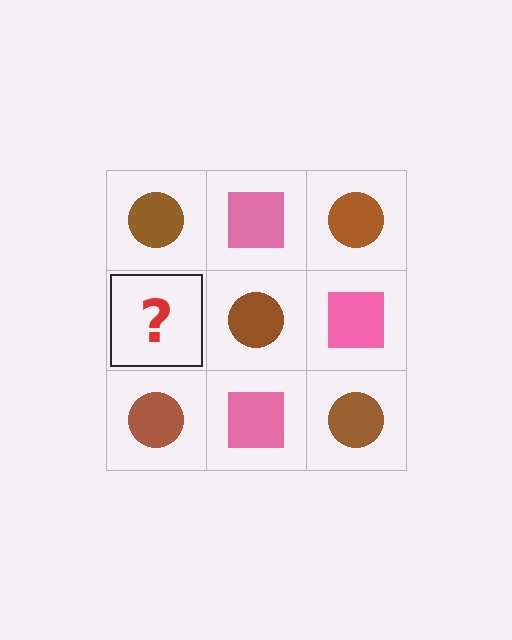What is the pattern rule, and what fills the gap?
The rule is that it alternates brown circle and pink square in a checkerboard pattern. The gap should be filled with a pink square.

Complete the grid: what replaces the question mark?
The question mark should be replaced with a pink square.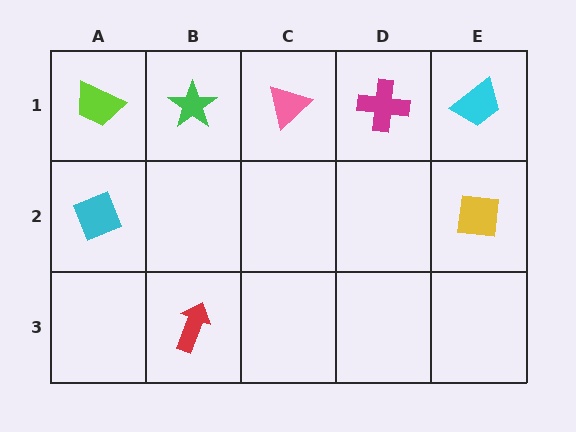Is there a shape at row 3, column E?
No, that cell is empty.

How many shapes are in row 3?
1 shape.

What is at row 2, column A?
A cyan diamond.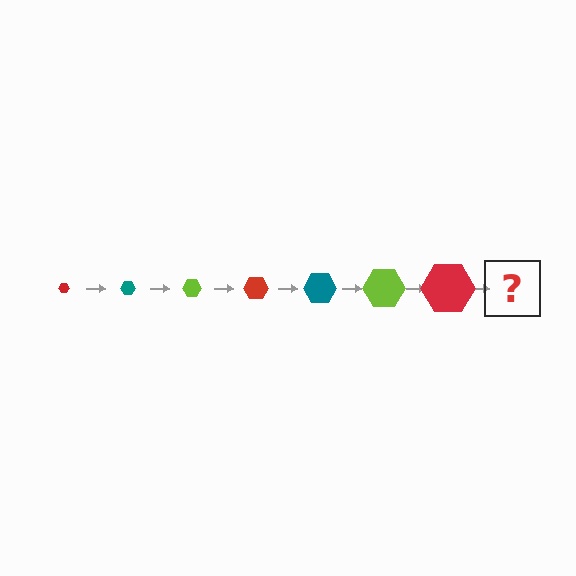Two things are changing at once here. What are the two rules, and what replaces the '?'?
The two rules are that the hexagon grows larger each step and the color cycles through red, teal, and lime. The '?' should be a teal hexagon, larger than the previous one.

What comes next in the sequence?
The next element should be a teal hexagon, larger than the previous one.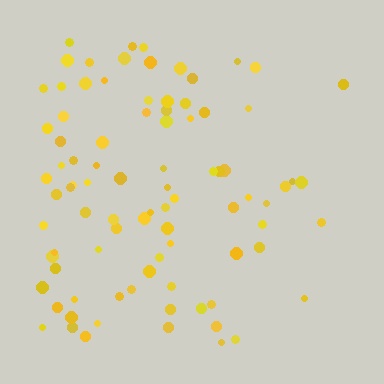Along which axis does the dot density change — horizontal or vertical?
Horizontal.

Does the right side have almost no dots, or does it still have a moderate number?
Still a moderate number, just noticeably fewer than the left.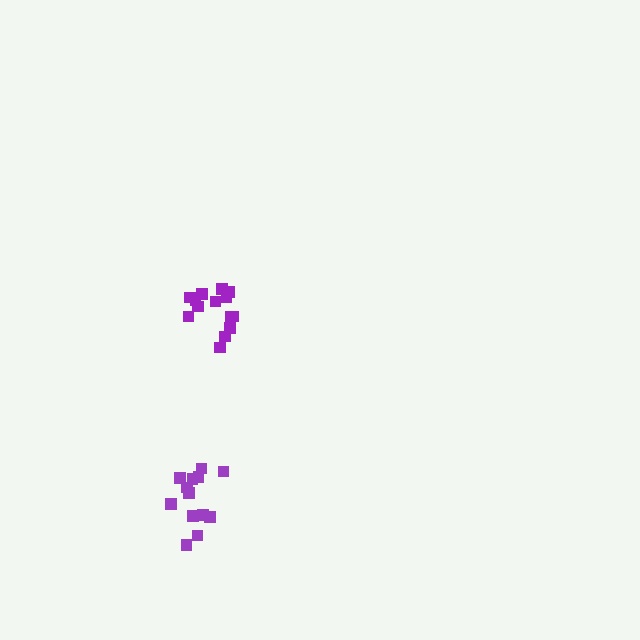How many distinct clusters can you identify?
There are 2 distinct clusters.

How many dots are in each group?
Group 1: 14 dots, Group 2: 13 dots (27 total).